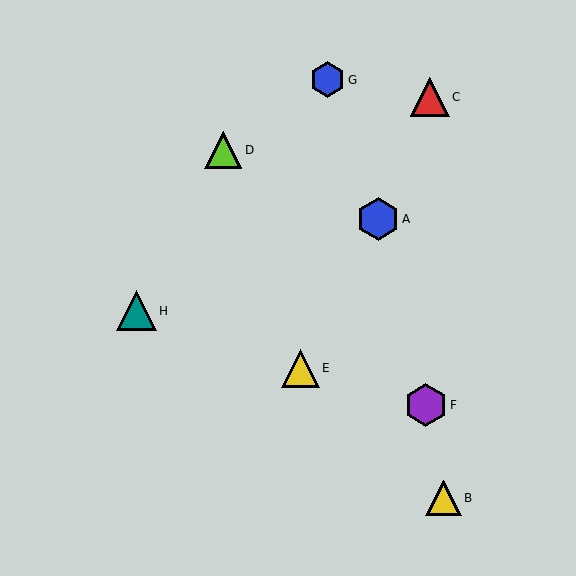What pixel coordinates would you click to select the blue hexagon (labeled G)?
Click at (328, 80) to select the blue hexagon G.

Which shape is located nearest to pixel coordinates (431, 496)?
The yellow triangle (labeled B) at (444, 498) is nearest to that location.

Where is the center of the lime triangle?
The center of the lime triangle is at (223, 150).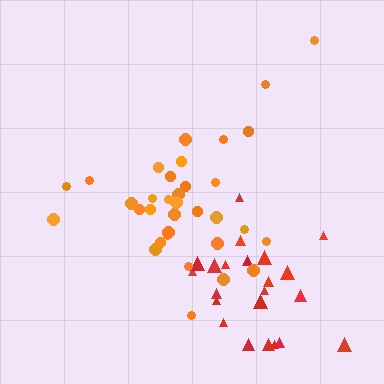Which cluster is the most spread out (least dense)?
Orange.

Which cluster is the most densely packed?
Red.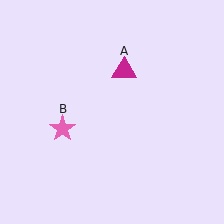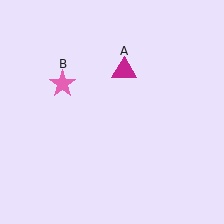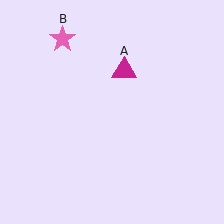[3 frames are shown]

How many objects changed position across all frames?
1 object changed position: pink star (object B).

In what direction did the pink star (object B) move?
The pink star (object B) moved up.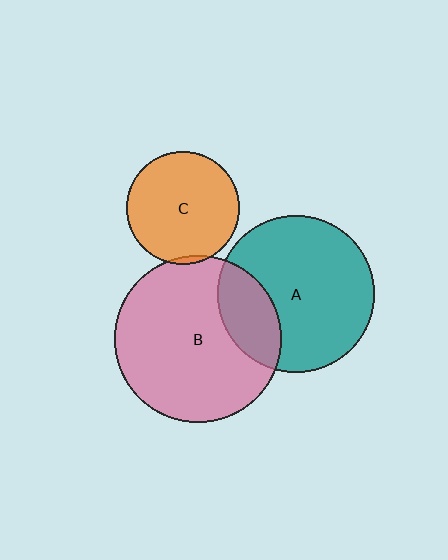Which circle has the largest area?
Circle B (pink).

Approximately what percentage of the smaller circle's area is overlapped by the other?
Approximately 5%.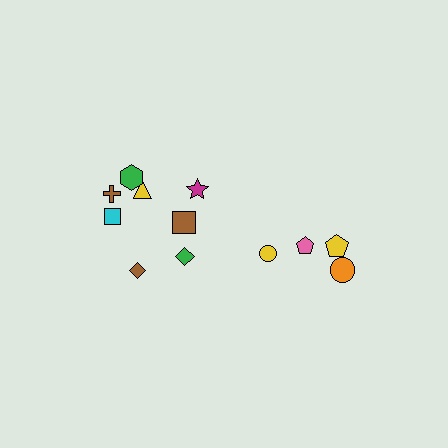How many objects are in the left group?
There are 8 objects.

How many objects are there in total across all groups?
There are 12 objects.